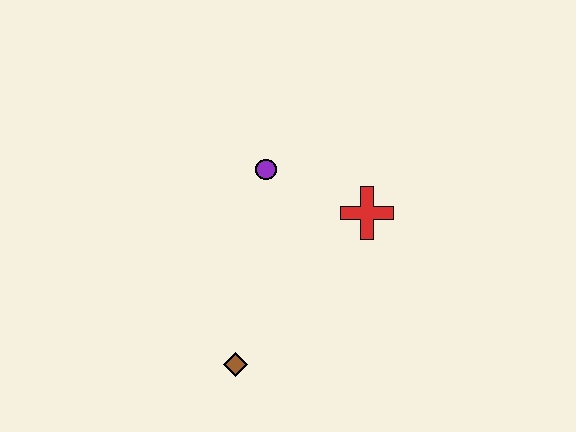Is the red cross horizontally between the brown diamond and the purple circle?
No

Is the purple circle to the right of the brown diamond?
Yes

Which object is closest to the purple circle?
The red cross is closest to the purple circle.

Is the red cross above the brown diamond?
Yes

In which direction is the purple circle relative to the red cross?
The purple circle is to the left of the red cross.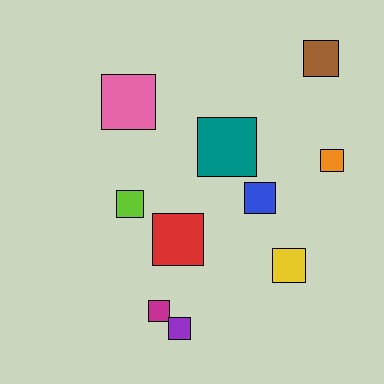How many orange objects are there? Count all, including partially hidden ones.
There is 1 orange object.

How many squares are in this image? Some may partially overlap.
There are 10 squares.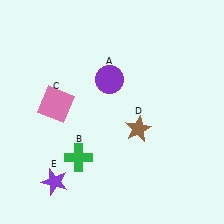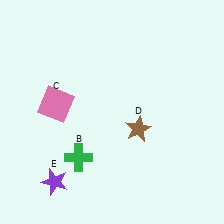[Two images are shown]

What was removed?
The purple circle (A) was removed in Image 2.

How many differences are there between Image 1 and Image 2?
There is 1 difference between the two images.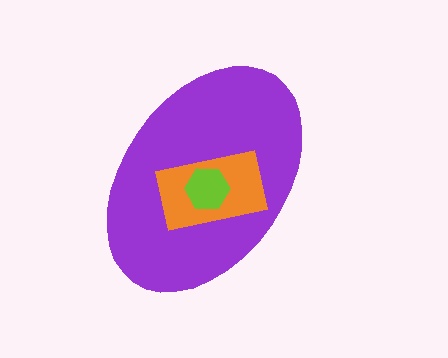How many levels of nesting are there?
3.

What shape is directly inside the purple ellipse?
The orange rectangle.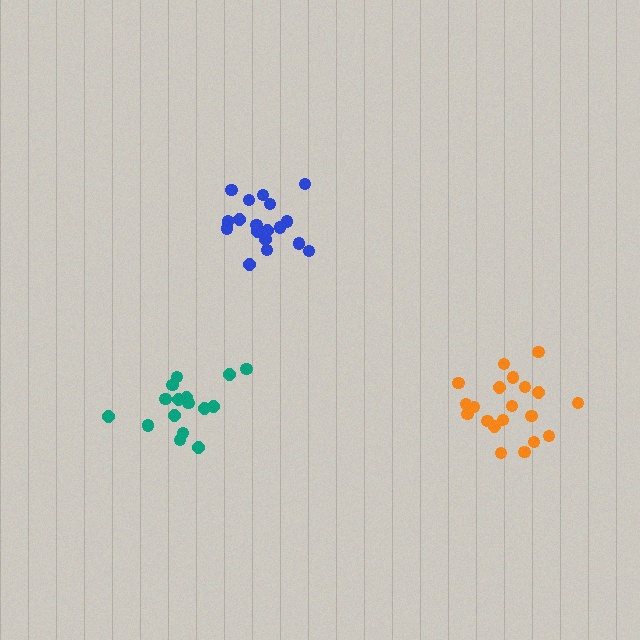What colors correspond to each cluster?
The clusters are colored: orange, blue, teal.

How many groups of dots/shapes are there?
There are 3 groups.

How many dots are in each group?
Group 1: 20 dots, Group 2: 18 dots, Group 3: 16 dots (54 total).